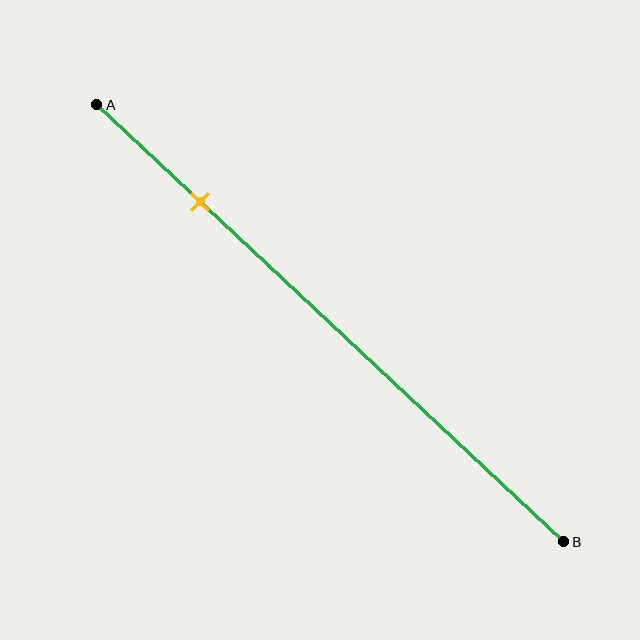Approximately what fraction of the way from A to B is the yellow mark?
The yellow mark is approximately 20% of the way from A to B.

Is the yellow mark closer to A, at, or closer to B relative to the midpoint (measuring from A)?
The yellow mark is closer to point A than the midpoint of segment AB.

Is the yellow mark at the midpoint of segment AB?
No, the mark is at about 20% from A, not at the 50% midpoint.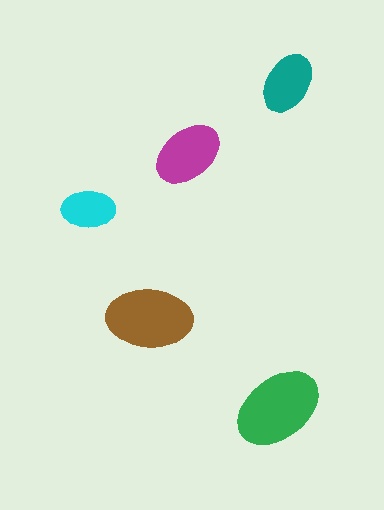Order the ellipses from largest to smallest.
the green one, the brown one, the magenta one, the teal one, the cyan one.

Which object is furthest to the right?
The teal ellipse is rightmost.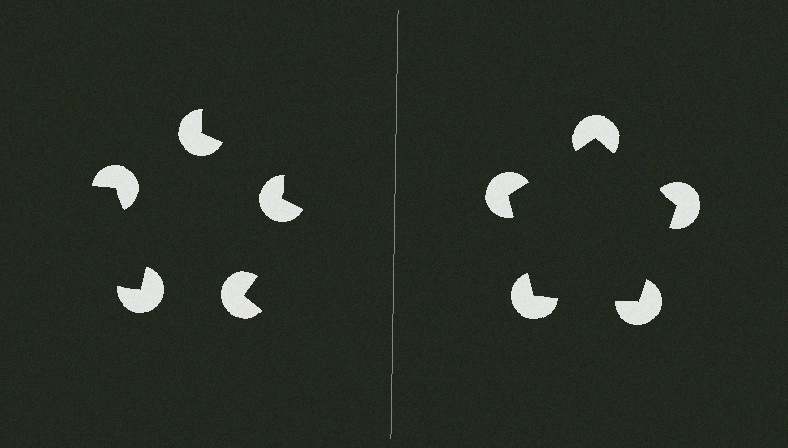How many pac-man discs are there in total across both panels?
10 — 5 on each side.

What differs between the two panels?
The pac-man discs are positioned identically on both sides; only the wedge orientations differ. On the right they align to a pentagon; on the left they are misaligned.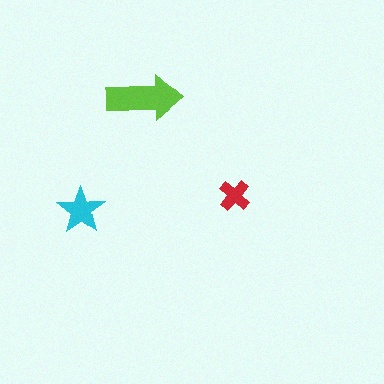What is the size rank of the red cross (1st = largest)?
3rd.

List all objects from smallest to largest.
The red cross, the cyan star, the lime arrow.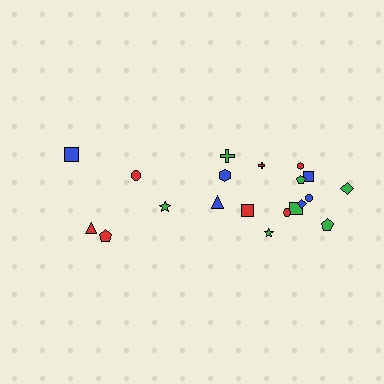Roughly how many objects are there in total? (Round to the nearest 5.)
Roughly 20 objects in total.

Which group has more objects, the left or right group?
The right group.